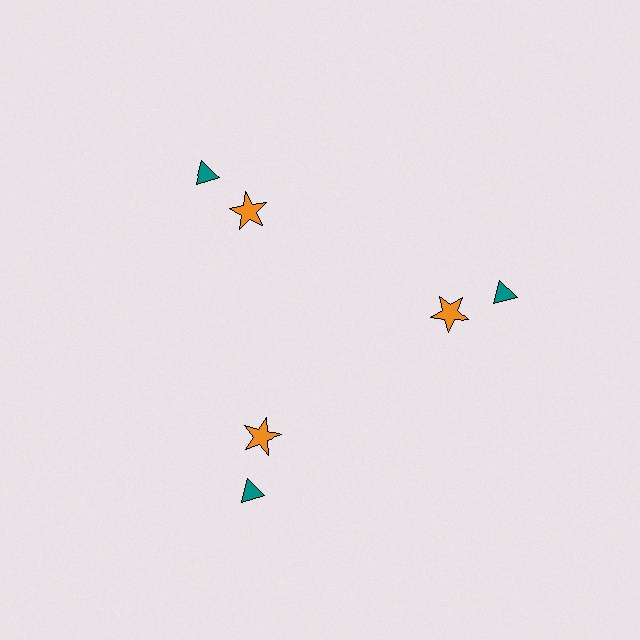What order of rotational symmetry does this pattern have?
This pattern has 3-fold rotational symmetry.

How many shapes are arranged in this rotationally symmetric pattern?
There are 6 shapes, arranged in 3 groups of 2.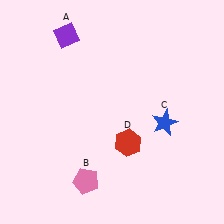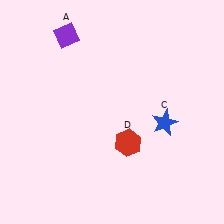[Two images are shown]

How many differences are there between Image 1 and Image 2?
There is 1 difference between the two images.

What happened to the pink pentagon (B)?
The pink pentagon (B) was removed in Image 2. It was in the bottom-left area of Image 1.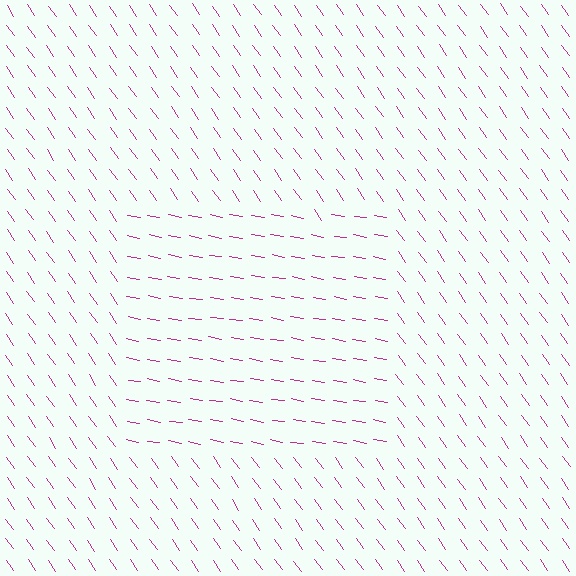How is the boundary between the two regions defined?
The boundary is defined purely by a change in line orientation (approximately 45 degrees difference). All lines are the same color and thickness.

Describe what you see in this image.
The image is filled with small magenta line segments. A rectangle region in the image has lines oriented differently from the surrounding lines, creating a visible texture boundary.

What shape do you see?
I see a rectangle.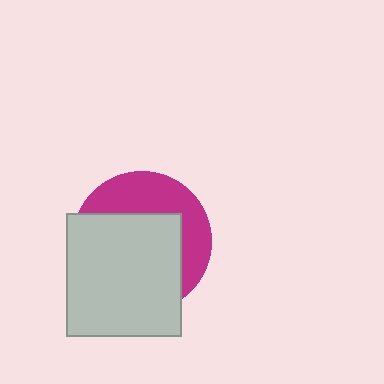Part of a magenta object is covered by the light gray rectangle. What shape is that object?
It is a circle.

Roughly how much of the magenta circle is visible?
A small part of it is visible (roughly 39%).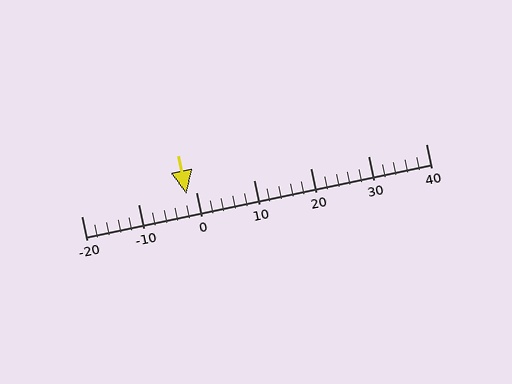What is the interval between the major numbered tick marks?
The major tick marks are spaced 10 units apart.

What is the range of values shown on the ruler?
The ruler shows values from -20 to 40.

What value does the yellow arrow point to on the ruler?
The yellow arrow points to approximately -2.